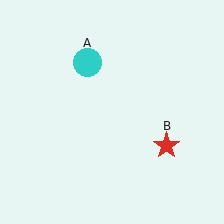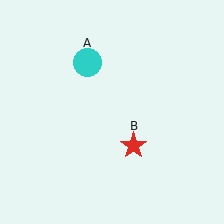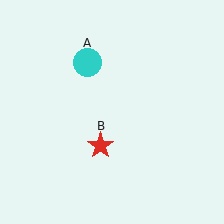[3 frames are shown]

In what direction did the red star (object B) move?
The red star (object B) moved left.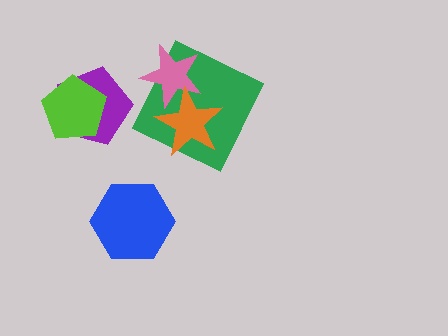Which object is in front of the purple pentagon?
The lime pentagon is in front of the purple pentagon.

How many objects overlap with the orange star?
2 objects overlap with the orange star.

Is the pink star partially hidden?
Yes, it is partially covered by another shape.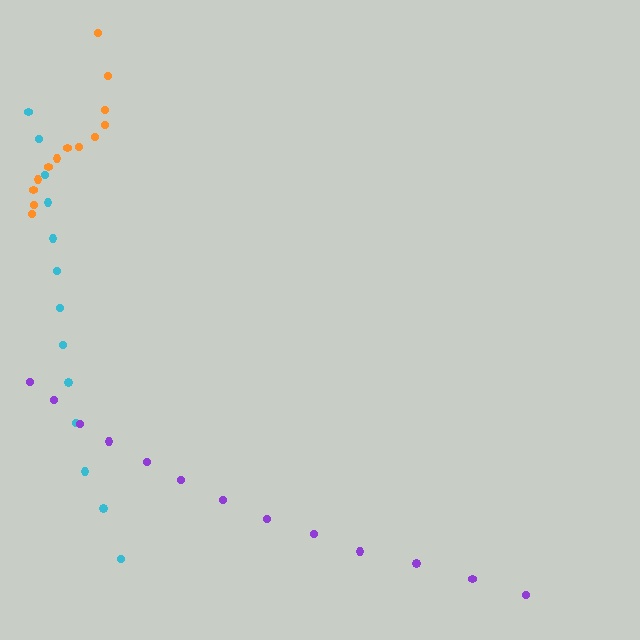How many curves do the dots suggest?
There are 3 distinct paths.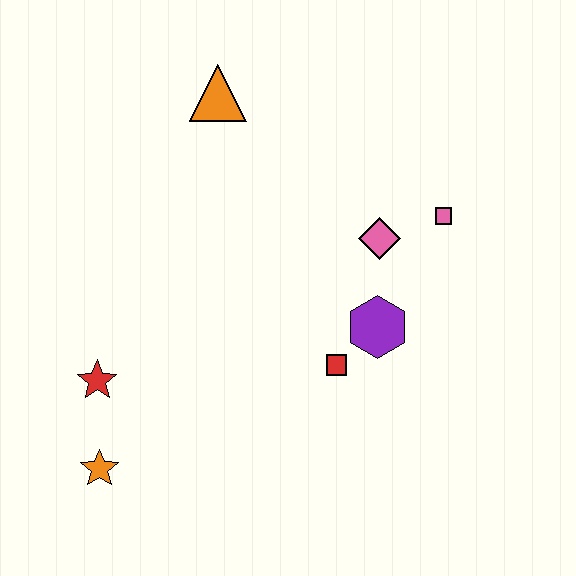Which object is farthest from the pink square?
The orange star is farthest from the pink square.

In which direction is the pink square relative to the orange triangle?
The pink square is to the right of the orange triangle.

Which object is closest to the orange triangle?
The pink diamond is closest to the orange triangle.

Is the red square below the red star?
No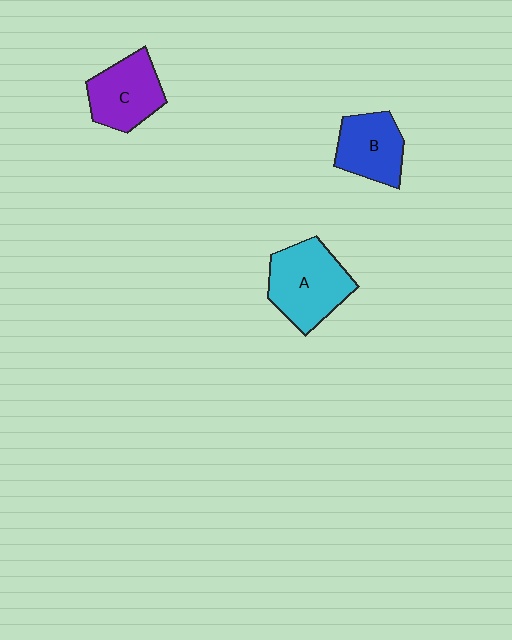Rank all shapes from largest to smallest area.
From largest to smallest: A (cyan), C (purple), B (blue).